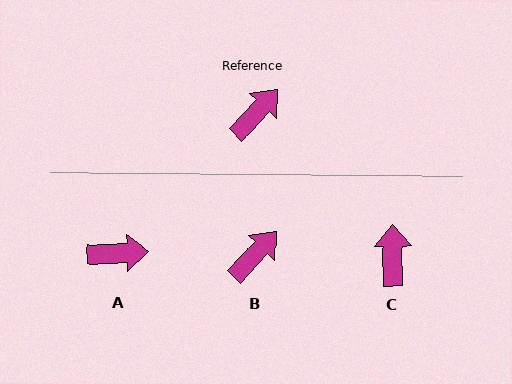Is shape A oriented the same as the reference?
No, it is off by about 44 degrees.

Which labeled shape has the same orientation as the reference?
B.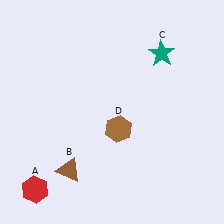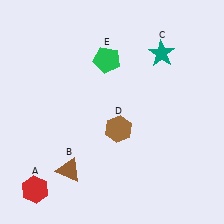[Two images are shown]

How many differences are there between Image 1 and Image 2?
There is 1 difference between the two images.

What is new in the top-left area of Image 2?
A green pentagon (E) was added in the top-left area of Image 2.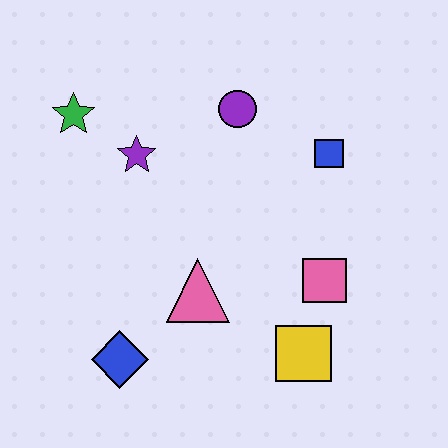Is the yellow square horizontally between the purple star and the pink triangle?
No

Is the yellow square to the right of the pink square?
No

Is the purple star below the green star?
Yes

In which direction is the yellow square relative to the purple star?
The yellow square is below the purple star.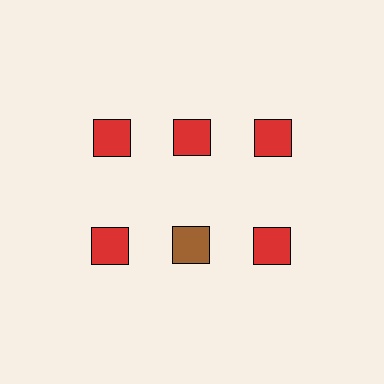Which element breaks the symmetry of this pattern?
The brown square in the second row, second from left column breaks the symmetry. All other shapes are red squares.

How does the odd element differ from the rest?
It has a different color: brown instead of red.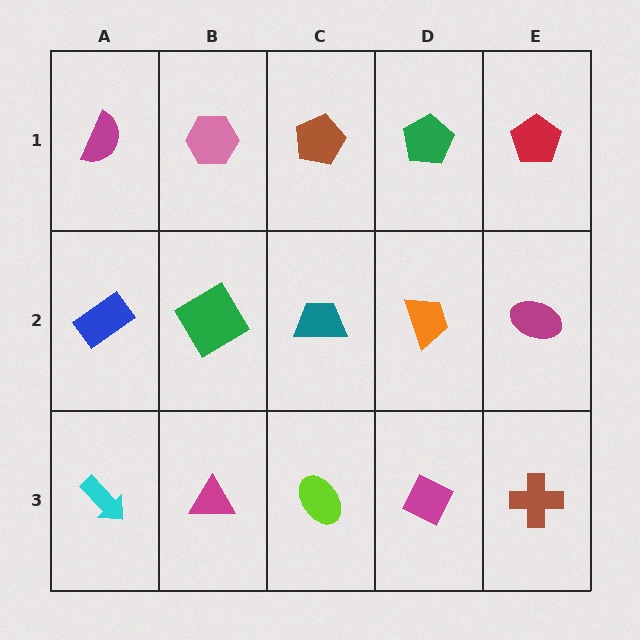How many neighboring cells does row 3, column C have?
3.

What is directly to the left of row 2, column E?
An orange trapezoid.